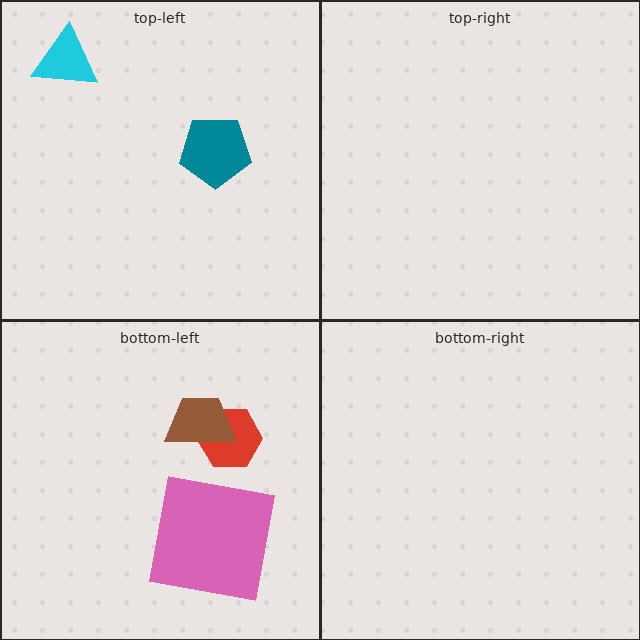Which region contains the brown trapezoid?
The bottom-left region.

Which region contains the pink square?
The bottom-left region.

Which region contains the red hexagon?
The bottom-left region.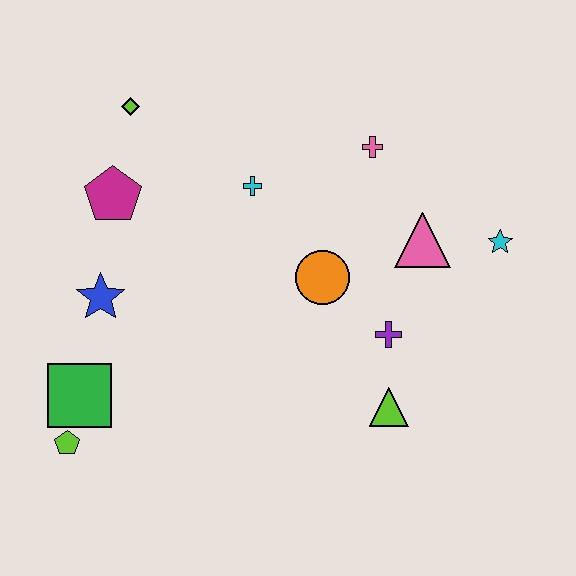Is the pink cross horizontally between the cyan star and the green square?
Yes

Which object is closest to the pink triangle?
The cyan star is closest to the pink triangle.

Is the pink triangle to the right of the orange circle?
Yes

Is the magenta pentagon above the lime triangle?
Yes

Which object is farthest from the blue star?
The cyan star is farthest from the blue star.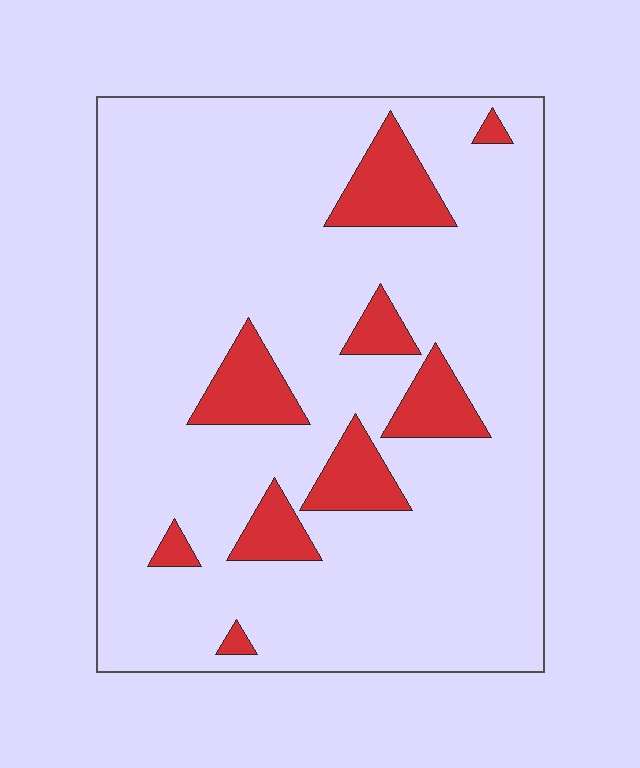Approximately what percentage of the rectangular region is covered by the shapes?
Approximately 15%.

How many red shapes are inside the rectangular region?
9.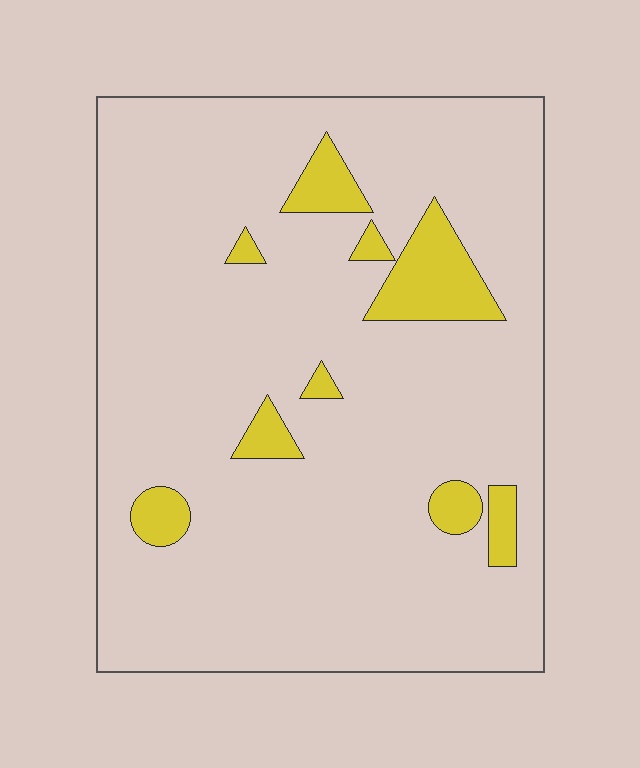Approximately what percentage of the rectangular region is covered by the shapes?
Approximately 10%.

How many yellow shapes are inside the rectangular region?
9.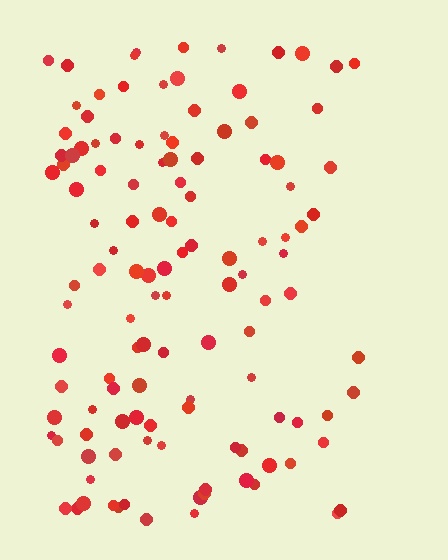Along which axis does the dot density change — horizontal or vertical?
Horizontal.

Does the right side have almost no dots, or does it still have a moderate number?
Still a moderate number, just noticeably fewer than the left.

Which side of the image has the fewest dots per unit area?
The right.